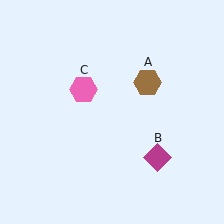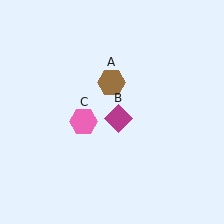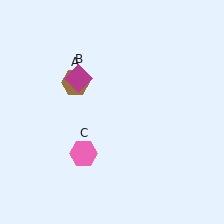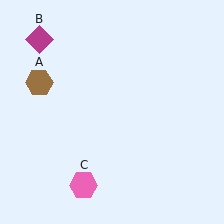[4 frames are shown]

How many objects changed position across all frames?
3 objects changed position: brown hexagon (object A), magenta diamond (object B), pink hexagon (object C).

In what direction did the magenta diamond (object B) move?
The magenta diamond (object B) moved up and to the left.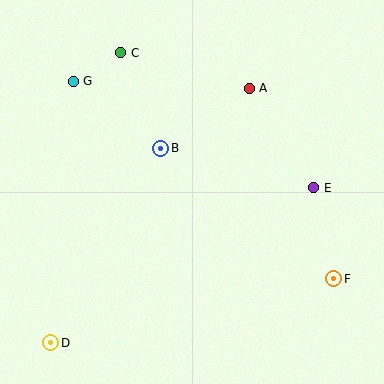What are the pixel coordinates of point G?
Point G is at (73, 81).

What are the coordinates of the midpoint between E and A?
The midpoint between E and A is at (282, 138).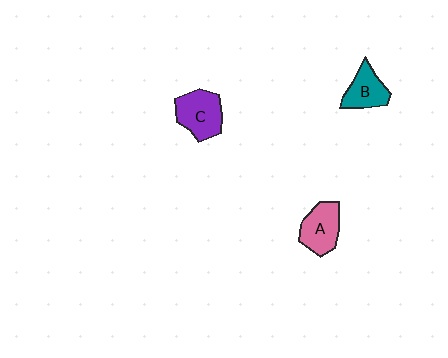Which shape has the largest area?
Shape C (purple).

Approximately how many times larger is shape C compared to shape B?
Approximately 1.3 times.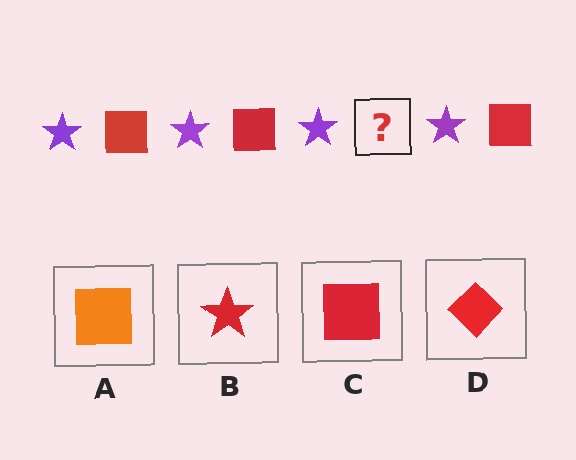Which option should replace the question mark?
Option C.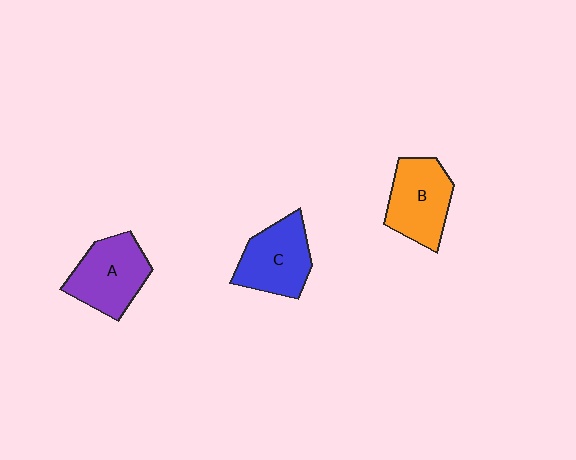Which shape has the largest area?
Shape A (purple).